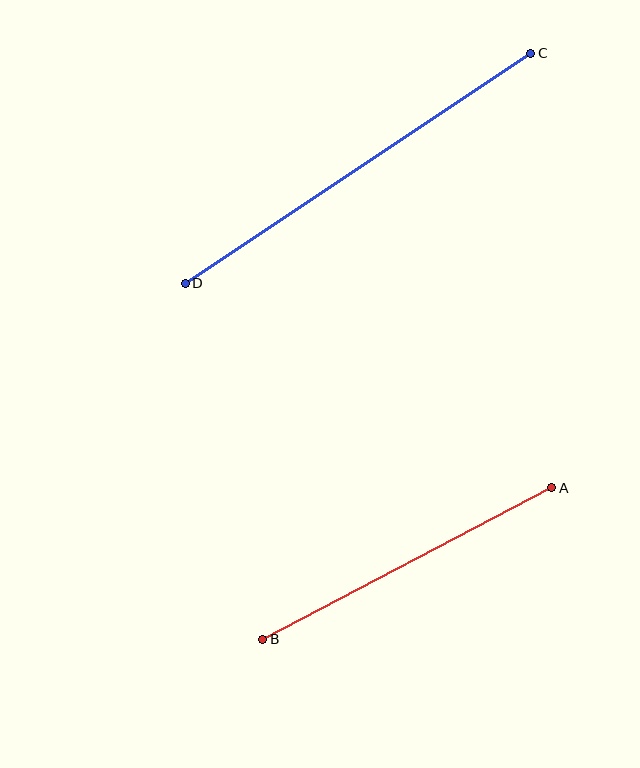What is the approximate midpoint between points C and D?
The midpoint is at approximately (358, 168) pixels.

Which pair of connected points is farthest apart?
Points C and D are farthest apart.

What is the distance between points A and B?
The distance is approximately 326 pixels.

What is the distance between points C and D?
The distance is approximately 415 pixels.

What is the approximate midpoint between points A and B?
The midpoint is at approximately (407, 564) pixels.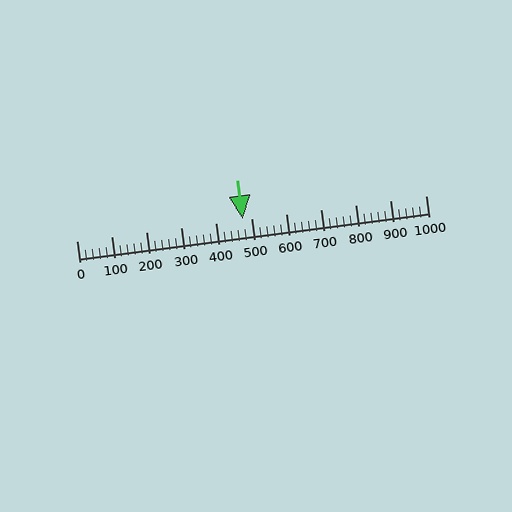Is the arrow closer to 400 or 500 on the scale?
The arrow is closer to 500.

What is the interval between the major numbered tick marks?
The major tick marks are spaced 100 units apart.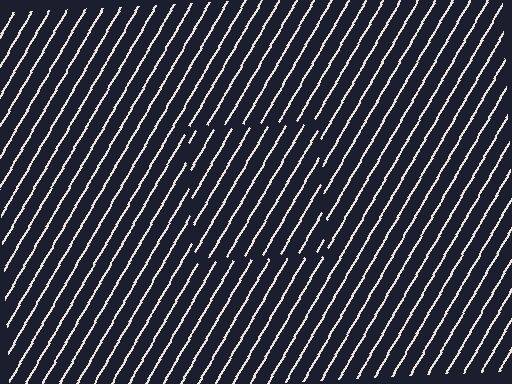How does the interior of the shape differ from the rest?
The interior of the shape contains the same grating, shifted by half a period — the contour is defined by the phase discontinuity where line-ends from the inner and outer gratings abut.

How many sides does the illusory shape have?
4 sides — the line-ends trace a square.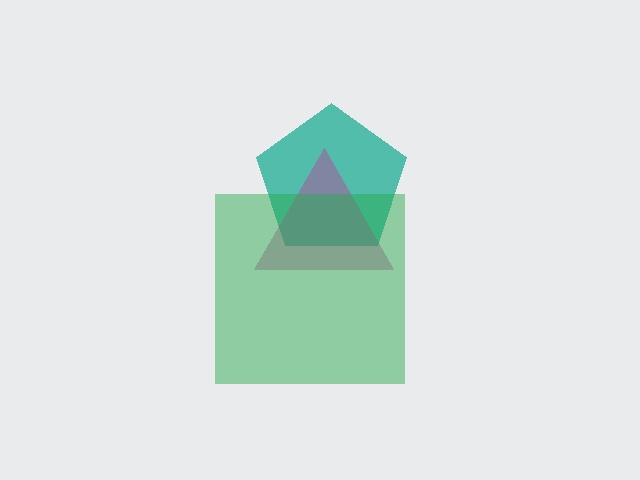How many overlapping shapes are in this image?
There are 3 overlapping shapes in the image.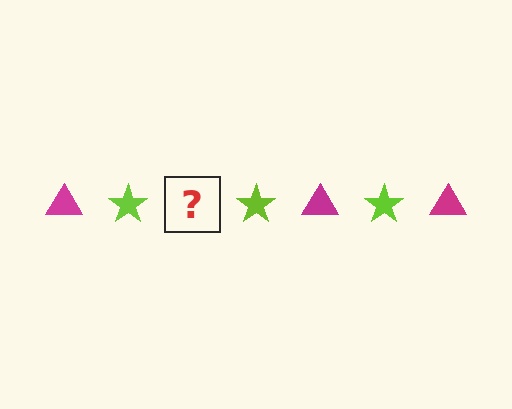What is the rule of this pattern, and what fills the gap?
The rule is that the pattern alternates between magenta triangle and lime star. The gap should be filled with a magenta triangle.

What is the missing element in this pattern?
The missing element is a magenta triangle.